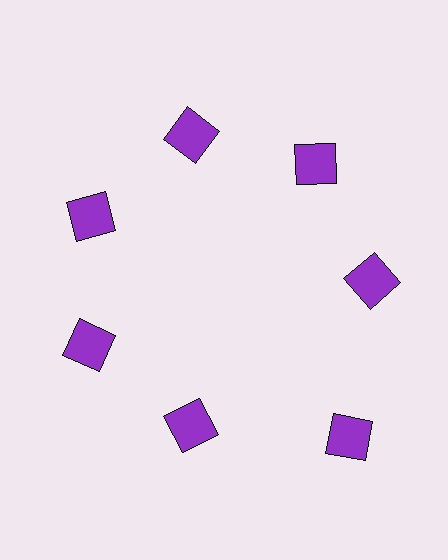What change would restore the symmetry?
The symmetry would be restored by moving it inward, back onto the ring so that all 7 squares sit at equal angles and equal distance from the center.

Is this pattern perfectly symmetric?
No. The 7 purple squares are arranged in a ring, but one element near the 5 o'clock position is pushed outward from the center, breaking the 7-fold rotational symmetry.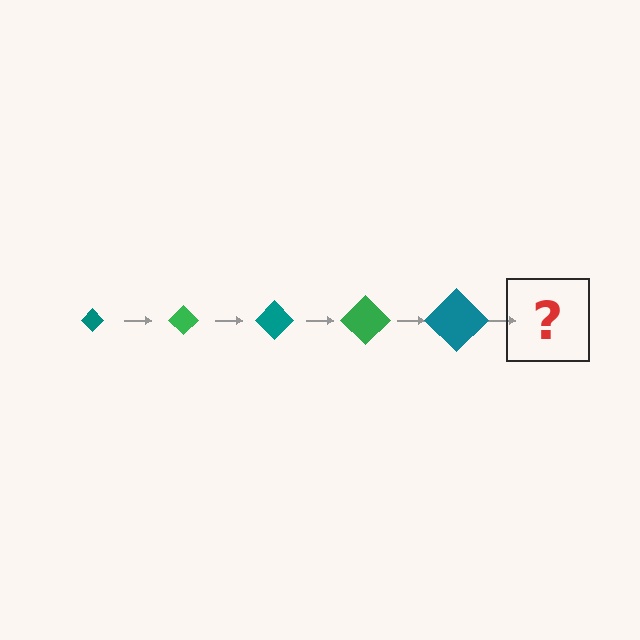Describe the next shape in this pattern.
It should be a green diamond, larger than the previous one.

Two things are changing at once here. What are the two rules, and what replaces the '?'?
The two rules are that the diamond grows larger each step and the color cycles through teal and green. The '?' should be a green diamond, larger than the previous one.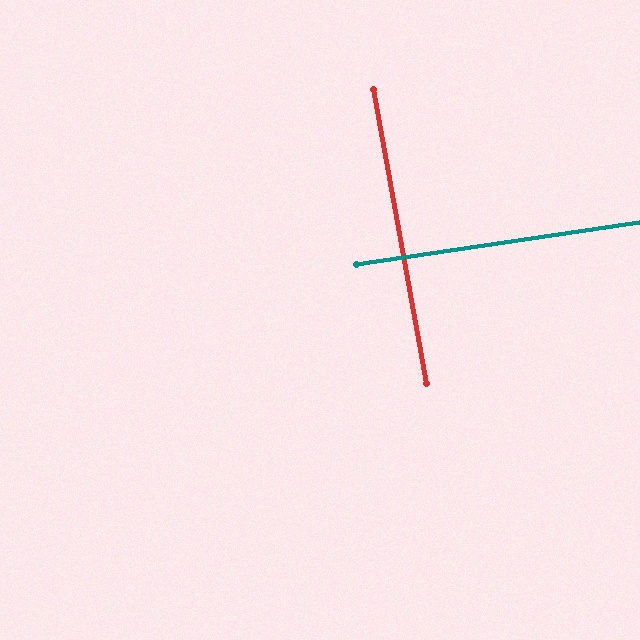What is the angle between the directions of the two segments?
Approximately 88 degrees.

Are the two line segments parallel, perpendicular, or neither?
Perpendicular — they meet at approximately 88°.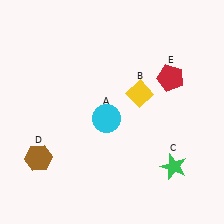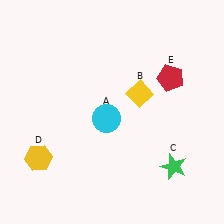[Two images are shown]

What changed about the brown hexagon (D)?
In Image 1, D is brown. In Image 2, it changed to yellow.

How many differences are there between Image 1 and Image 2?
There is 1 difference between the two images.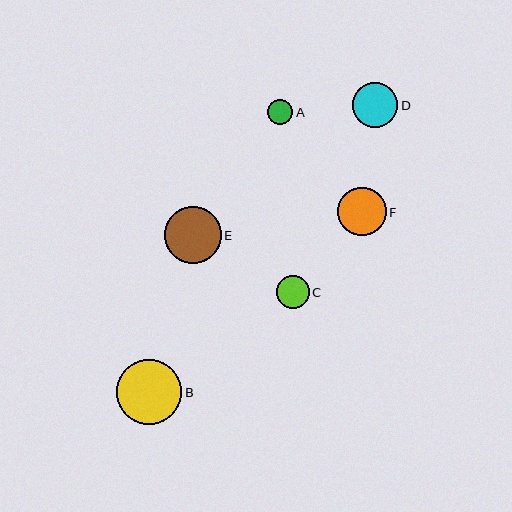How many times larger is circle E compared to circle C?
Circle E is approximately 1.7 times the size of circle C.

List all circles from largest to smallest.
From largest to smallest: B, E, F, D, C, A.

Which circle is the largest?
Circle B is the largest with a size of approximately 66 pixels.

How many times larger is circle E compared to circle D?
Circle E is approximately 1.3 times the size of circle D.